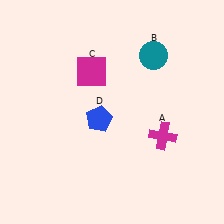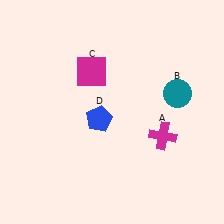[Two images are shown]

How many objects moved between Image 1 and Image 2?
1 object moved between the two images.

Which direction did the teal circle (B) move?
The teal circle (B) moved down.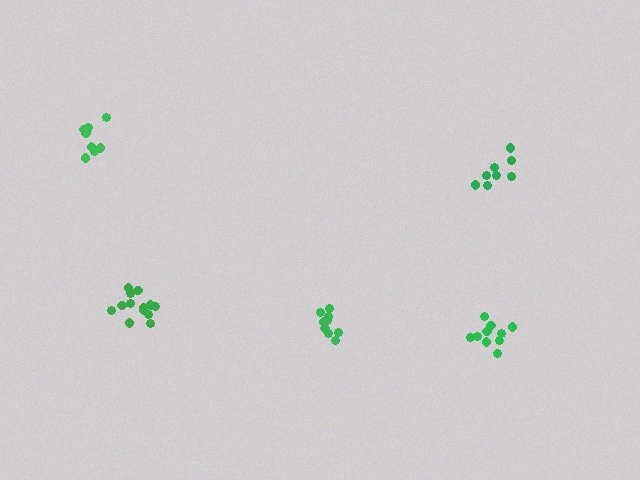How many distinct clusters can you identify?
There are 5 distinct clusters.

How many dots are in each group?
Group 1: 9 dots, Group 2: 8 dots, Group 3: 10 dots, Group 4: 14 dots, Group 5: 8 dots (49 total).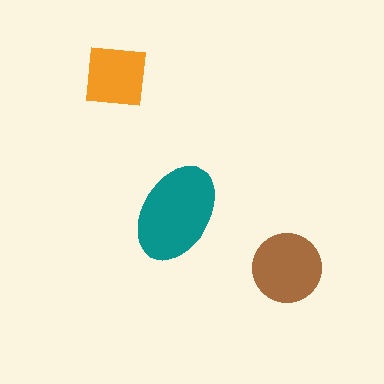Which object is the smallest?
The orange square.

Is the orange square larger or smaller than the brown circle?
Smaller.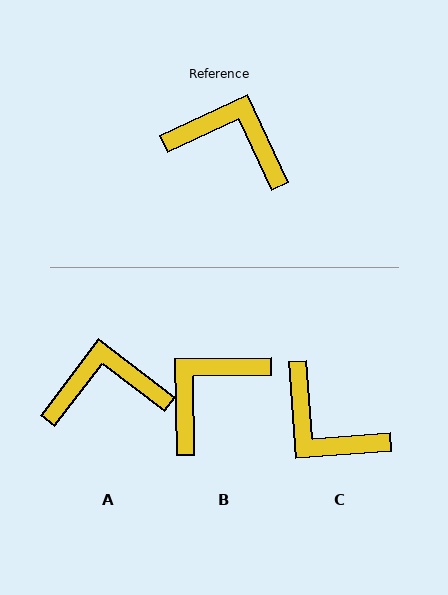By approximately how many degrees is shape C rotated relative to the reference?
Approximately 159 degrees counter-clockwise.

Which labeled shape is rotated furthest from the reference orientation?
C, about 159 degrees away.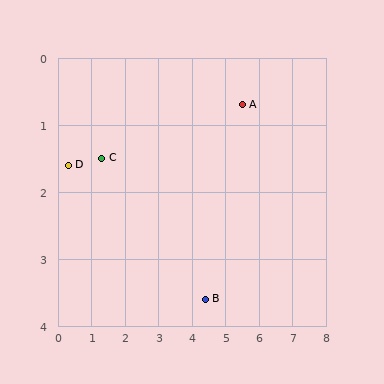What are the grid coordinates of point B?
Point B is at approximately (4.4, 3.6).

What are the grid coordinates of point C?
Point C is at approximately (1.3, 1.5).